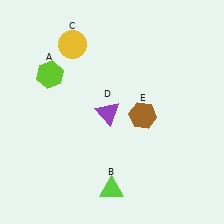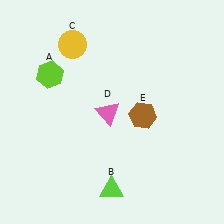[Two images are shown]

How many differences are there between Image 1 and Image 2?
There is 1 difference between the two images.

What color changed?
The triangle (D) changed from purple in Image 1 to pink in Image 2.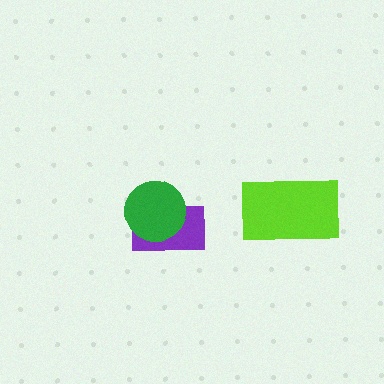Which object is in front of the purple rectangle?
The green circle is in front of the purple rectangle.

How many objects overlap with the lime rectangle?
0 objects overlap with the lime rectangle.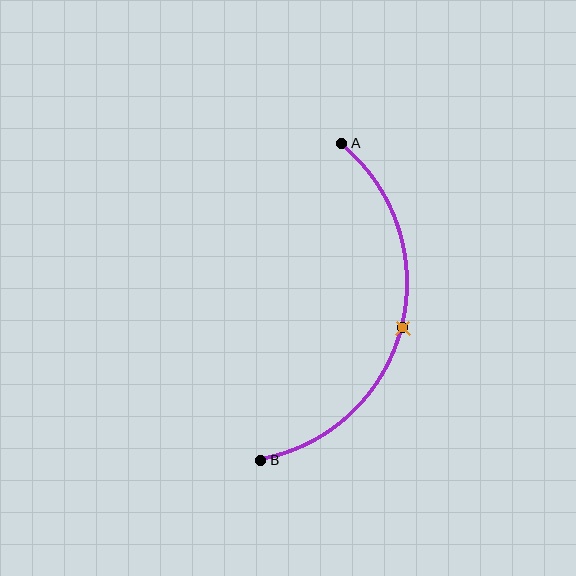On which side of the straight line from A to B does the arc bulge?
The arc bulges to the right of the straight line connecting A and B.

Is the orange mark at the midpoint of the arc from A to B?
Yes. The orange mark lies on the arc at equal arc-length from both A and B — it is the arc midpoint.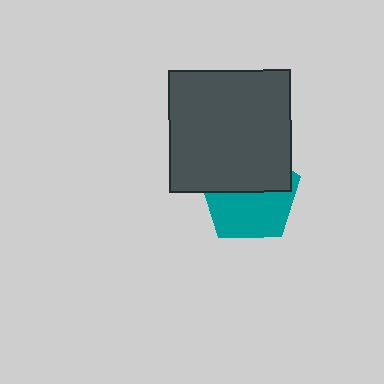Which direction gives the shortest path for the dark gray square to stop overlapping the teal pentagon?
Moving up gives the shortest separation.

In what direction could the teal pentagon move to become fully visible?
The teal pentagon could move down. That would shift it out from behind the dark gray square entirely.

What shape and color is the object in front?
The object in front is a dark gray square.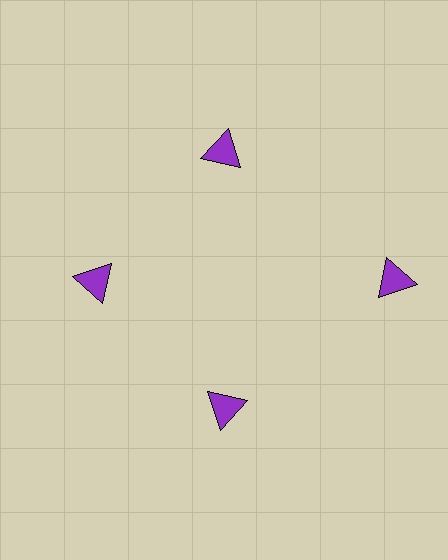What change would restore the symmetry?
The symmetry would be restored by moving it inward, back onto the ring so that all 4 triangles sit at equal angles and equal distance from the center.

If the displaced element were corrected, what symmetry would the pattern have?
It would have 4-fold rotational symmetry — the pattern would map onto itself every 90 degrees.